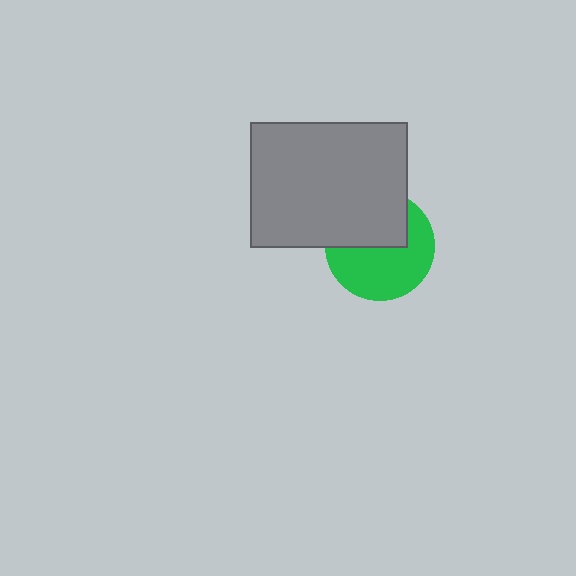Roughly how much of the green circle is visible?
About half of it is visible (roughly 58%).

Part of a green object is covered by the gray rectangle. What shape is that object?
It is a circle.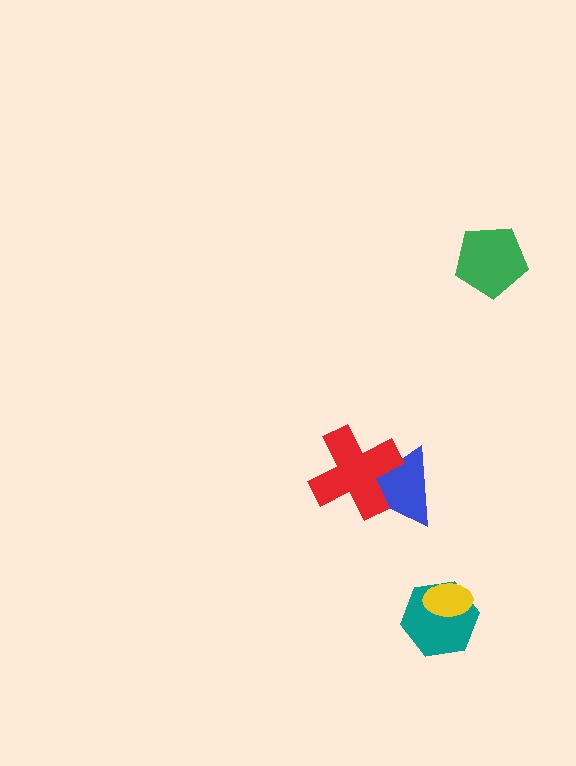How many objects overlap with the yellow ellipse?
1 object overlaps with the yellow ellipse.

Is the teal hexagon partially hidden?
Yes, it is partially covered by another shape.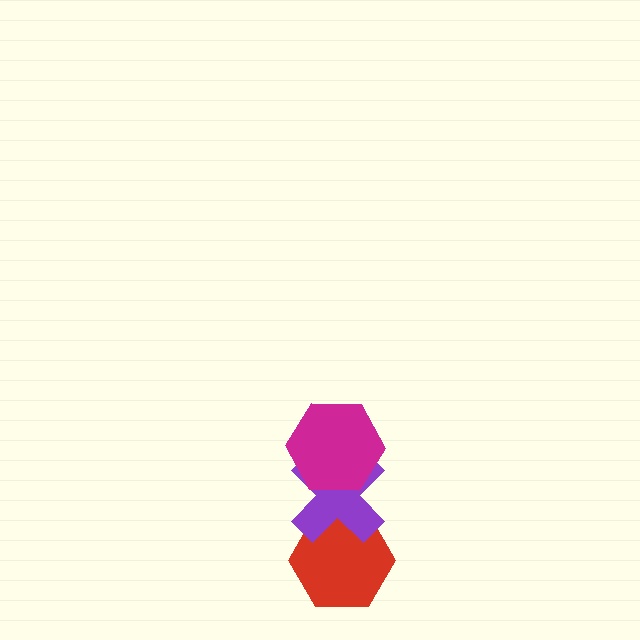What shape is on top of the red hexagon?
The purple cross is on top of the red hexagon.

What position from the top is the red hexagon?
The red hexagon is 3rd from the top.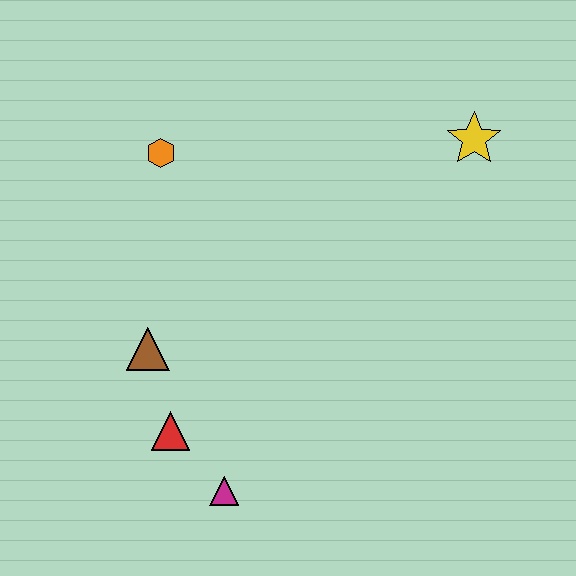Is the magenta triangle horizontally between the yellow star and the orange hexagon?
Yes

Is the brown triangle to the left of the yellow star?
Yes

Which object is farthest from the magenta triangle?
The yellow star is farthest from the magenta triangle.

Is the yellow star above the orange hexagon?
Yes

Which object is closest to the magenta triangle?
The red triangle is closest to the magenta triangle.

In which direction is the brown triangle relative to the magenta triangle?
The brown triangle is above the magenta triangle.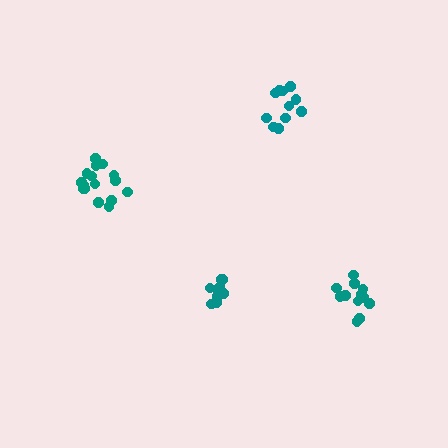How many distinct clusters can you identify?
There are 4 distinct clusters.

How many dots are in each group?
Group 1: 10 dots, Group 2: 11 dots, Group 3: 16 dots, Group 4: 12 dots (49 total).